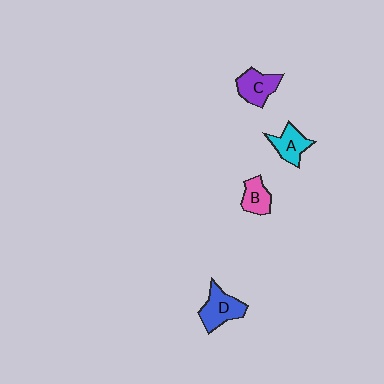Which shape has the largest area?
Shape D (blue).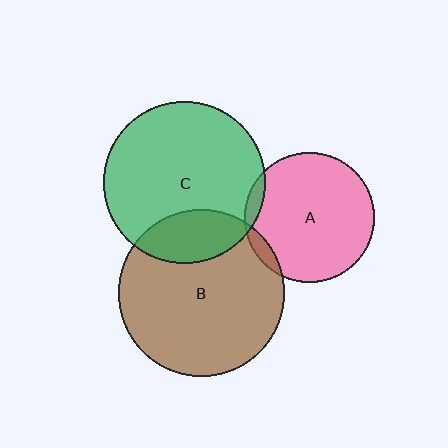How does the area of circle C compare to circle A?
Approximately 1.5 times.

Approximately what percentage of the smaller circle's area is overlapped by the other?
Approximately 5%.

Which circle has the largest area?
Circle B (brown).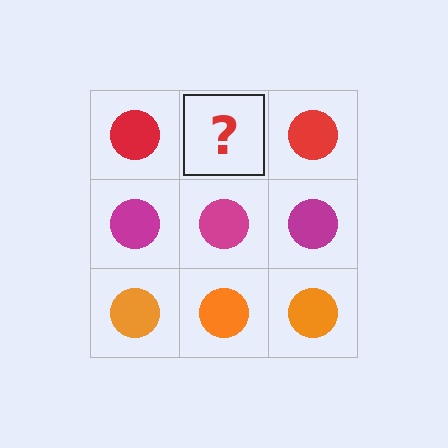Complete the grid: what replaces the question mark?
The question mark should be replaced with a red circle.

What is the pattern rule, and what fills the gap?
The rule is that each row has a consistent color. The gap should be filled with a red circle.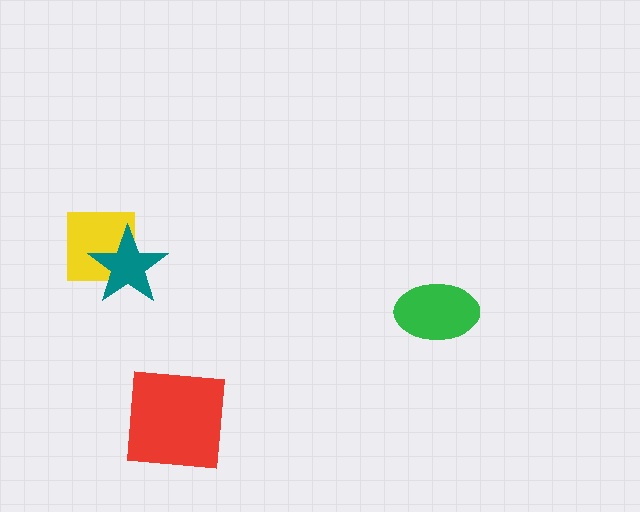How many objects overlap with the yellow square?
1 object overlaps with the yellow square.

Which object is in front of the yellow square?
The teal star is in front of the yellow square.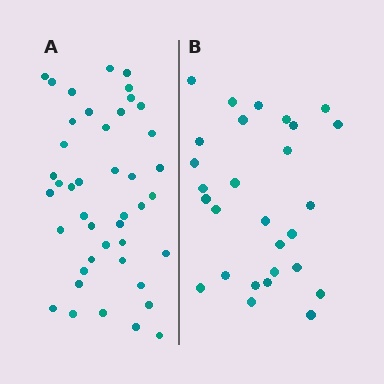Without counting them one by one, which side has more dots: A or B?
Region A (the left region) has more dots.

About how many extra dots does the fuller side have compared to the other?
Region A has approximately 15 more dots than region B.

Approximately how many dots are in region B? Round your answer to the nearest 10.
About 30 dots. (The exact count is 28, which rounds to 30.)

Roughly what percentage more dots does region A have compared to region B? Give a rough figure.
About 55% more.